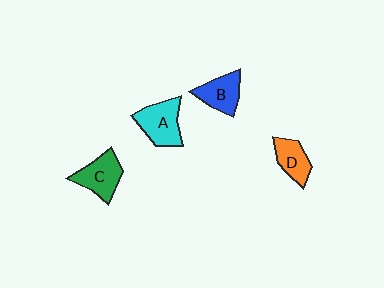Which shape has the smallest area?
Shape D (orange).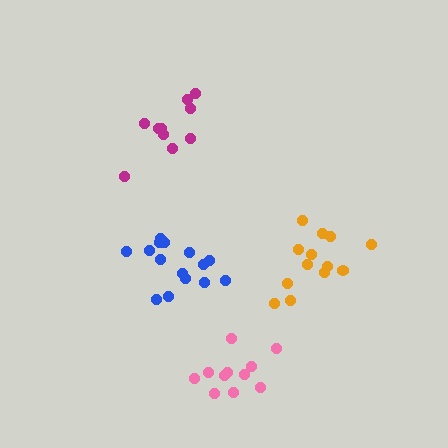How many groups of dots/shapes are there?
There are 4 groups.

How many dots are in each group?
Group 1: 15 dots, Group 2: 13 dots, Group 3: 10 dots, Group 4: 11 dots (49 total).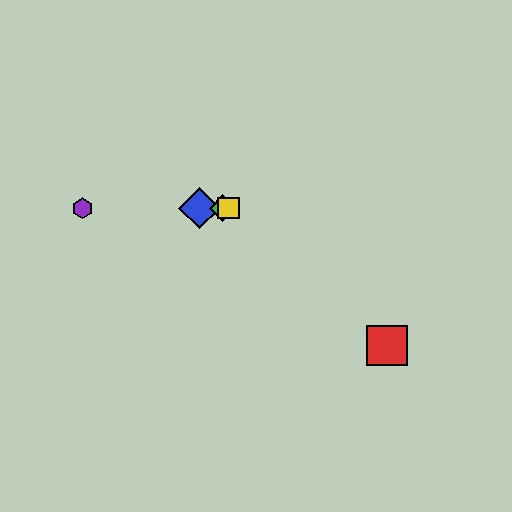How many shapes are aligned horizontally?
4 shapes (the blue diamond, the green diamond, the yellow square, the purple hexagon) are aligned horizontally.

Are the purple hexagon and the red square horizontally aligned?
No, the purple hexagon is at y≈208 and the red square is at y≈346.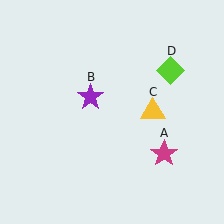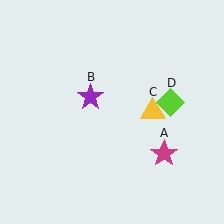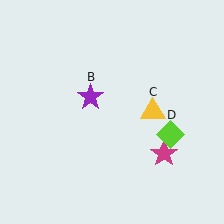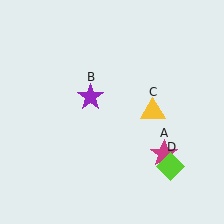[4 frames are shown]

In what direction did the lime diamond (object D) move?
The lime diamond (object D) moved down.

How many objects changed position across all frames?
1 object changed position: lime diamond (object D).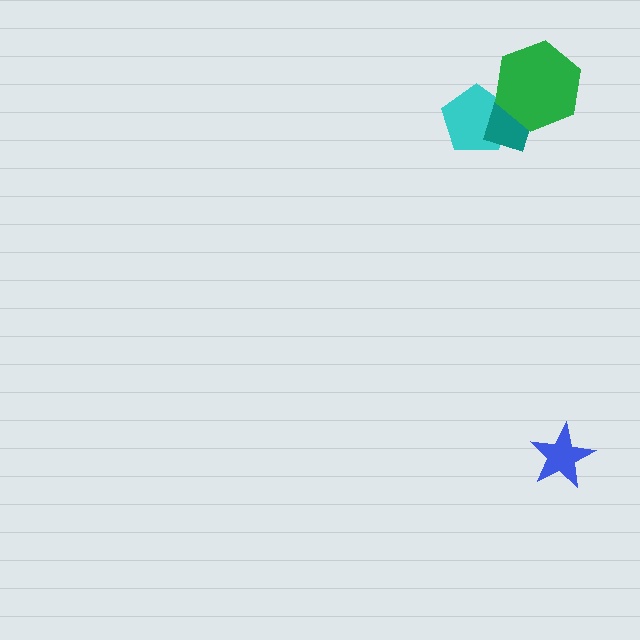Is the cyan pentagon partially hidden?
Yes, it is partially covered by another shape.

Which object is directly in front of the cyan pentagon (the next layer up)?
The teal rectangle is directly in front of the cyan pentagon.